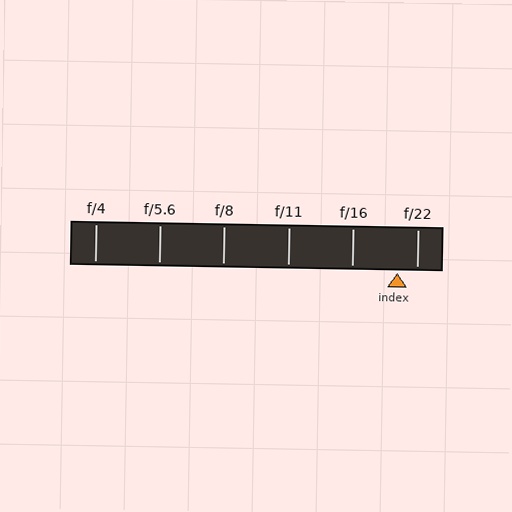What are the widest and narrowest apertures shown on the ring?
The widest aperture shown is f/4 and the narrowest is f/22.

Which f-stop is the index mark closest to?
The index mark is closest to f/22.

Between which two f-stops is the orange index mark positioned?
The index mark is between f/16 and f/22.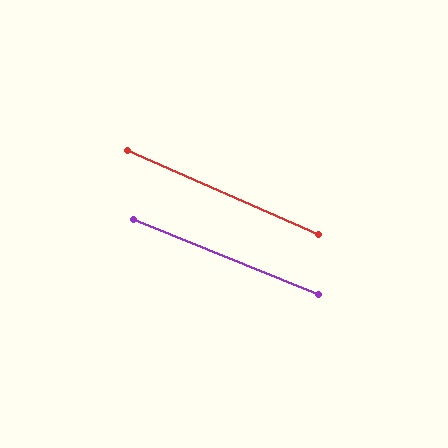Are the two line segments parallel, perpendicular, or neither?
Parallel — their directions differ by only 1.5°.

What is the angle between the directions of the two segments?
Approximately 1 degree.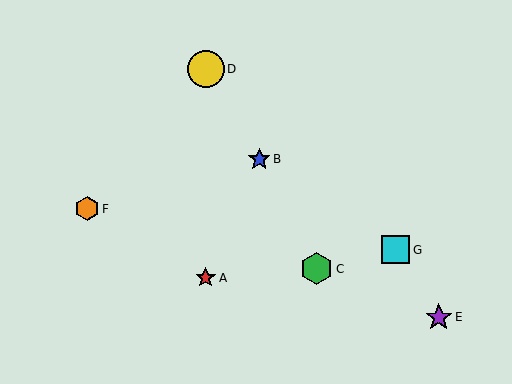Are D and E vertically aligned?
No, D is at x≈206 and E is at x≈439.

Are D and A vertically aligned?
Yes, both are at x≈206.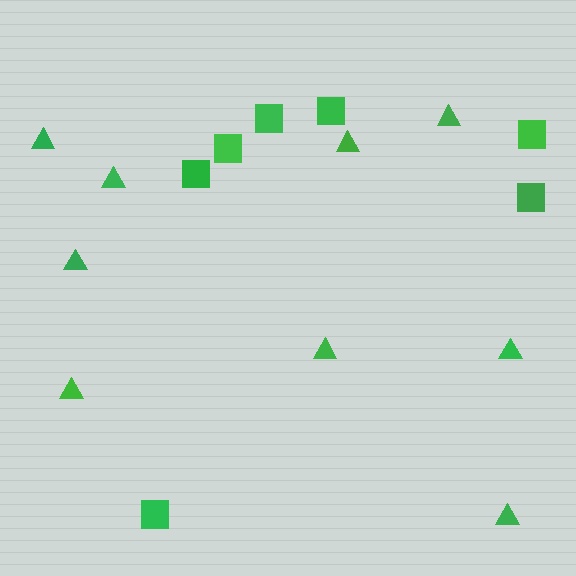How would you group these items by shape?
There are 2 groups: one group of squares (7) and one group of triangles (9).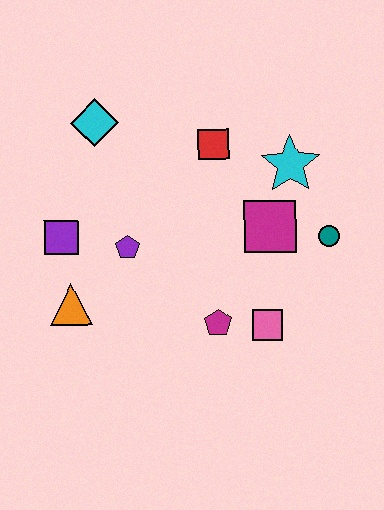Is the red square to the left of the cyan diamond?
No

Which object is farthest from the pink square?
The cyan diamond is farthest from the pink square.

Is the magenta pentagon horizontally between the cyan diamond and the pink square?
Yes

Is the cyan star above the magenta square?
Yes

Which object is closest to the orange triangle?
The purple square is closest to the orange triangle.